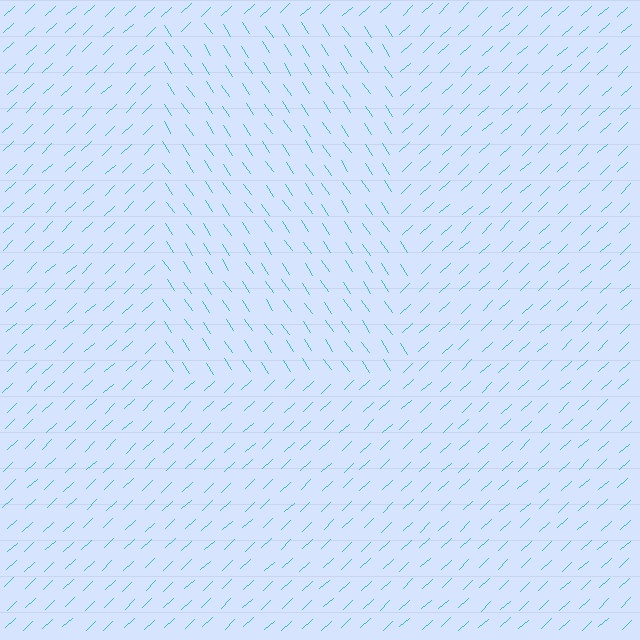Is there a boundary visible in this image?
Yes, there is a texture boundary formed by a change in line orientation.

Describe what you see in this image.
The image is filled with small cyan line segments. A rectangle region in the image has lines oriented differently from the surrounding lines, creating a visible texture boundary.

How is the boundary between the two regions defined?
The boundary is defined purely by a change in line orientation (approximately 81 degrees difference). All lines are the same color and thickness.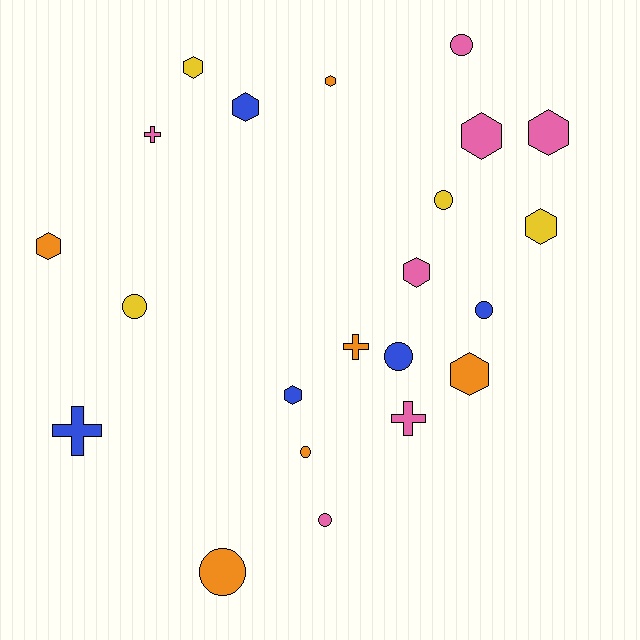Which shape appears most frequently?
Hexagon, with 10 objects.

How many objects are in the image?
There are 22 objects.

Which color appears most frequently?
Pink, with 7 objects.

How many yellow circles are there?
There are 2 yellow circles.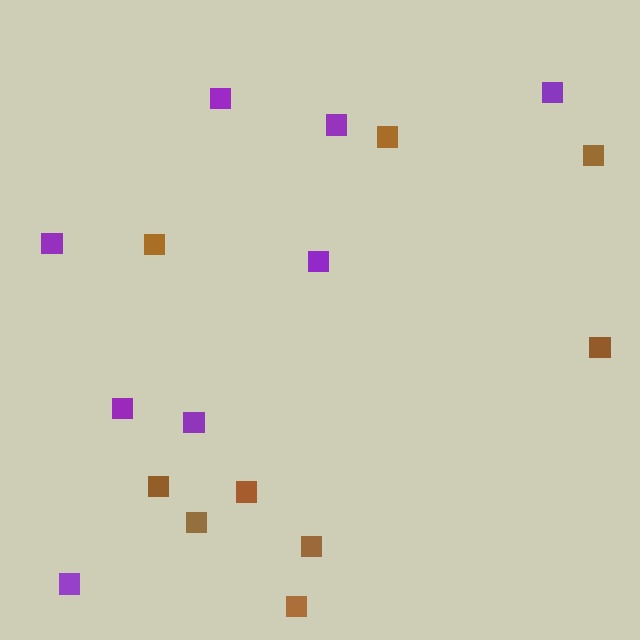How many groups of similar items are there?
There are 2 groups: one group of brown squares (9) and one group of purple squares (8).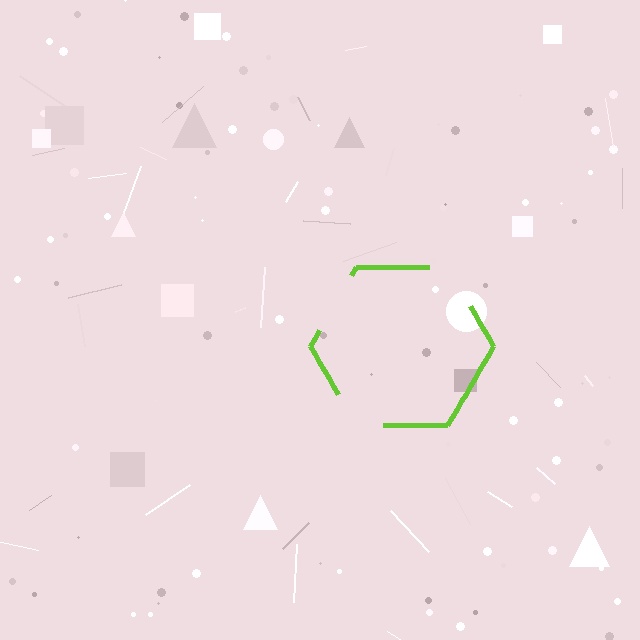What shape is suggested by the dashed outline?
The dashed outline suggests a hexagon.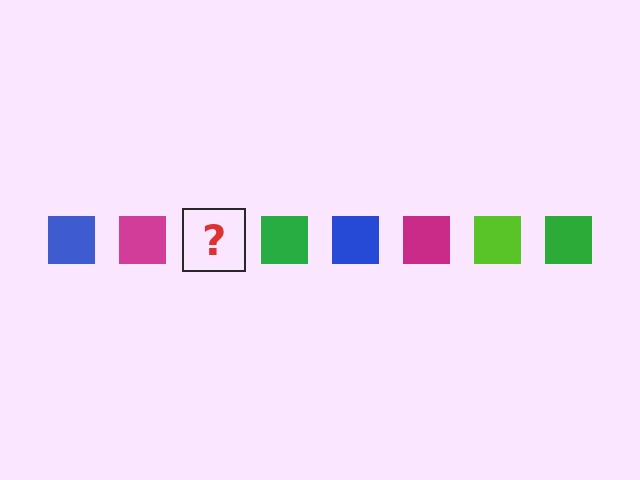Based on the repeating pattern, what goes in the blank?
The blank should be a lime square.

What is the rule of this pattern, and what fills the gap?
The rule is that the pattern cycles through blue, magenta, lime, green squares. The gap should be filled with a lime square.